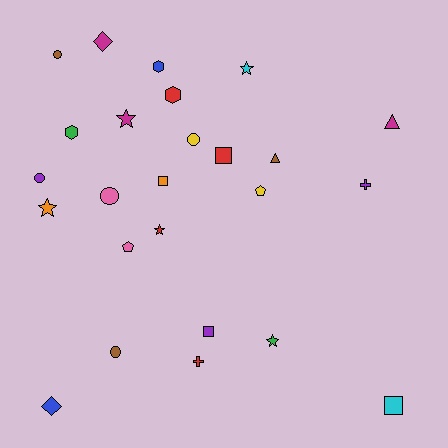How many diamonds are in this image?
There are 2 diamonds.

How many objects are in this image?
There are 25 objects.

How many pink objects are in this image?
There are 2 pink objects.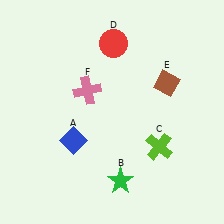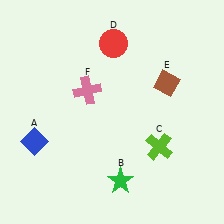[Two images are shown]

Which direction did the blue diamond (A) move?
The blue diamond (A) moved left.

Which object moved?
The blue diamond (A) moved left.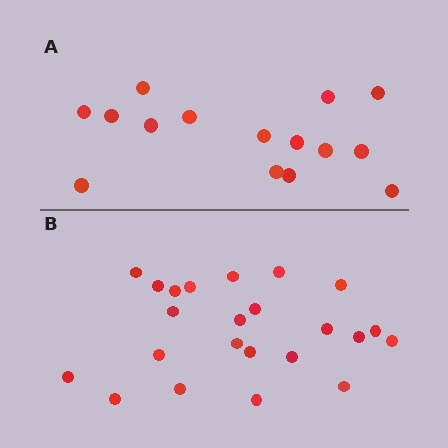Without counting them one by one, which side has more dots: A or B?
Region B (the bottom region) has more dots.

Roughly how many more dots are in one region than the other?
Region B has roughly 8 or so more dots than region A.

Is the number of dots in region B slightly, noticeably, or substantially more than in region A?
Region B has substantially more. The ratio is roughly 1.5 to 1.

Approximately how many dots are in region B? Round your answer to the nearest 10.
About 20 dots. (The exact count is 23, which rounds to 20.)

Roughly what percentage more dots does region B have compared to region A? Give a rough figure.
About 55% more.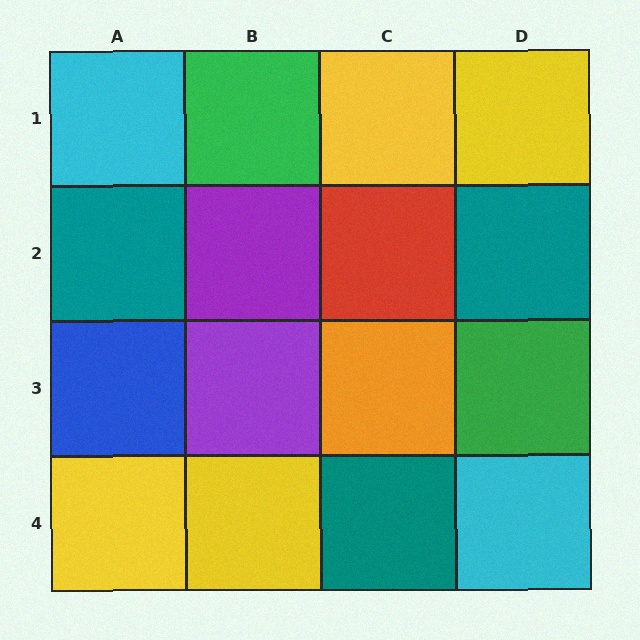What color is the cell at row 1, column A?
Cyan.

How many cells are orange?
1 cell is orange.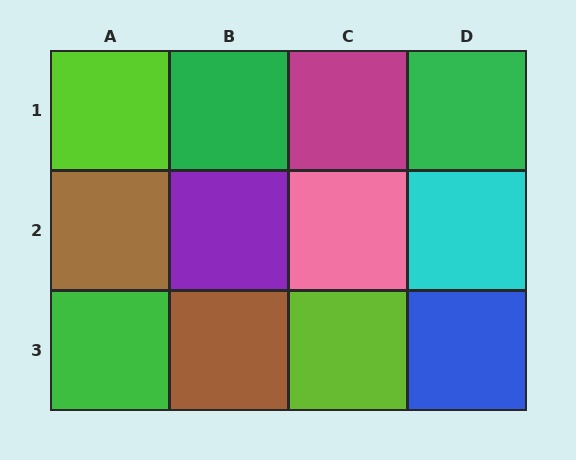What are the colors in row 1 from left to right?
Lime, green, magenta, green.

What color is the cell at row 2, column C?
Pink.